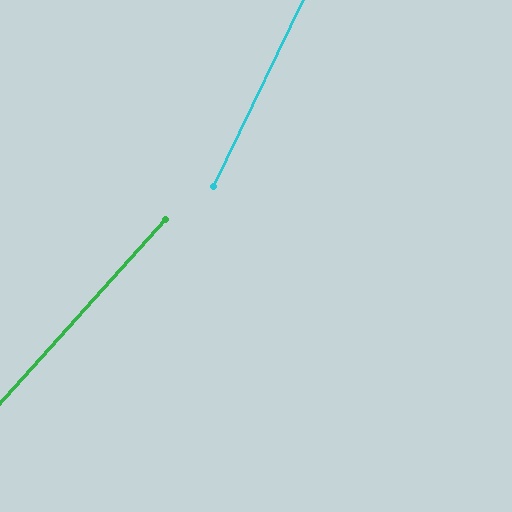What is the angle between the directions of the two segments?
Approximately 16 degrees.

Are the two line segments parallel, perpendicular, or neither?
Neither parallel nor perpendicular — they differ by about 16°.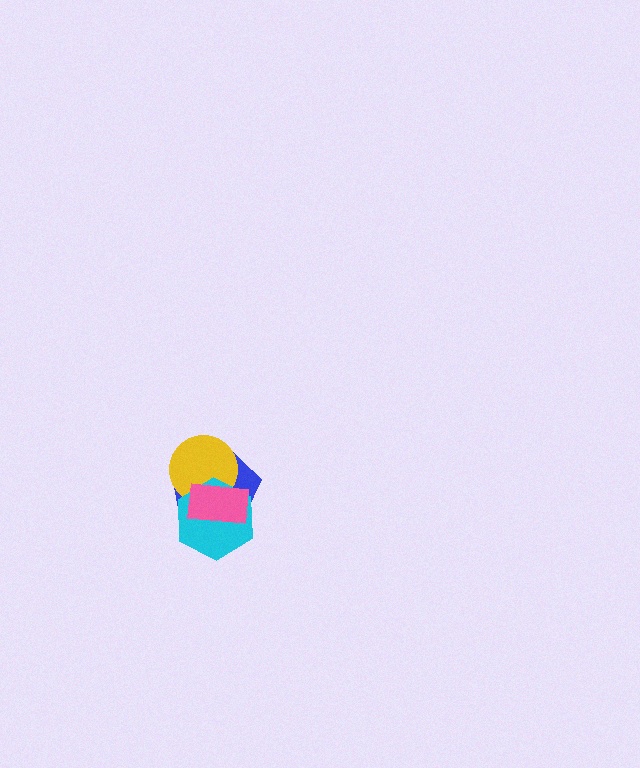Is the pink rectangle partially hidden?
No, no other shape covers it.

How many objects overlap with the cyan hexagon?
3 objects overlap with the cyan hexagon.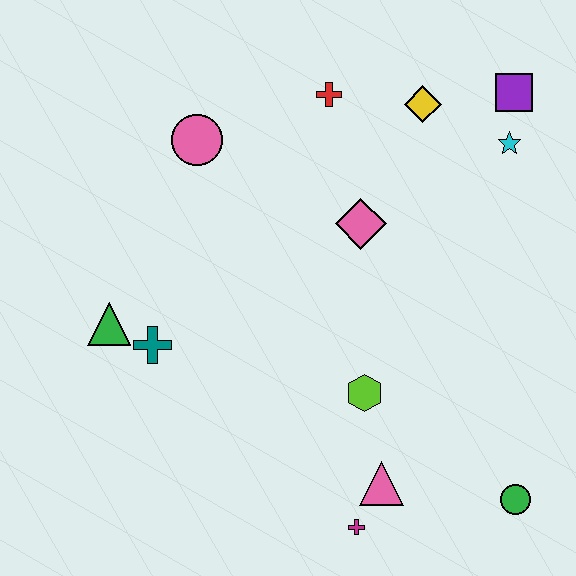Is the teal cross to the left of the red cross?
Yes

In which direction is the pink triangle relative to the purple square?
The pink triangle is below the purple square.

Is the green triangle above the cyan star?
No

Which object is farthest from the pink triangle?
The purple square is farthest from the pink triangle.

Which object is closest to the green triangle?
The teal cross is closest to the green triangle.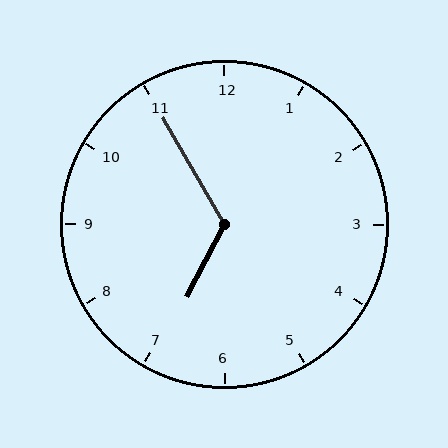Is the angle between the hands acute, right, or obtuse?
It is obtuse.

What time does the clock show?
6:55.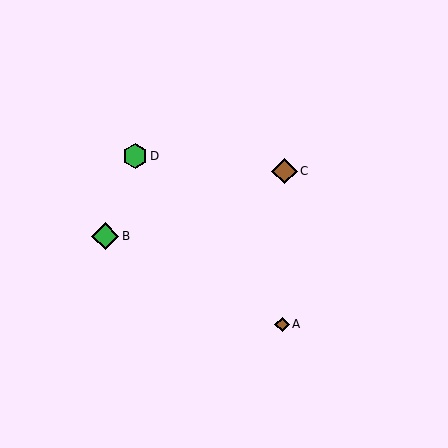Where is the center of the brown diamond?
The center of the brown diamond is at (282, 324).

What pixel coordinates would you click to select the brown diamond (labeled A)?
Click at (282, 324) to select the brown diamond A.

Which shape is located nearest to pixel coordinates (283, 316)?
The brown diamond (labeled A) at (282, 324) is nearest to that location.